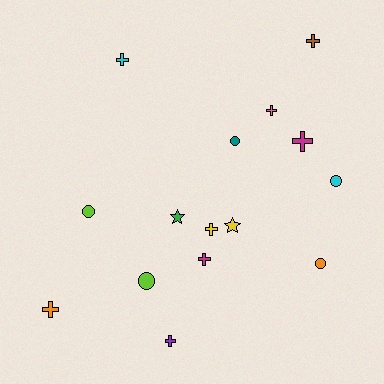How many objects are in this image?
There are 15 objects.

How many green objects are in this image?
There is 1 green object.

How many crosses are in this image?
There are 8 crosses.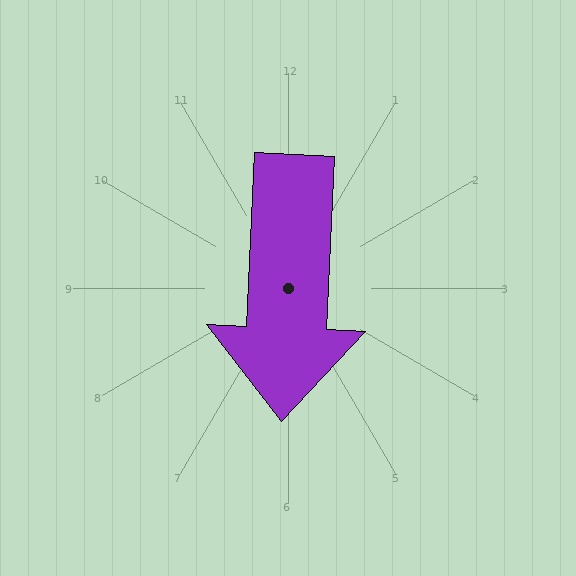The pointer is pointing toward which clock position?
Roughly 6 o'clock.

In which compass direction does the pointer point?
South.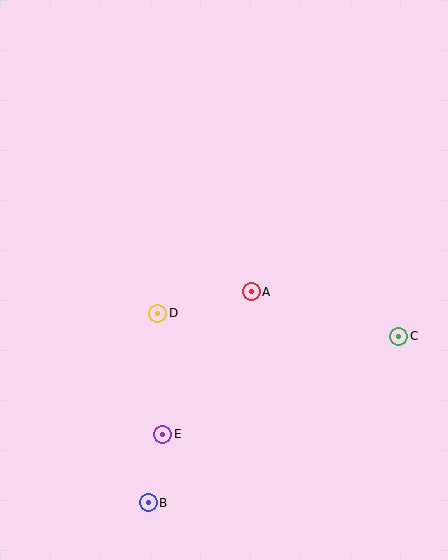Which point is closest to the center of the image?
Point A at (251, 292) is closest to the center.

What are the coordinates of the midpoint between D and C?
The midpoint between D and C is at (278, 325).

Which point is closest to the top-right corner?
Point C is closest to the top-right corner.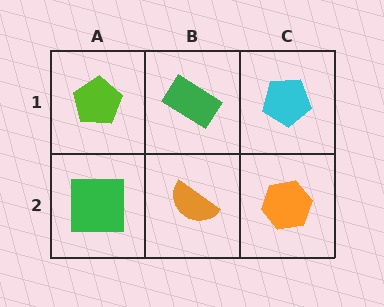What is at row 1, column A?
A lime pentagon.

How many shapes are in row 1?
3 shapes.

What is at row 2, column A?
A green square.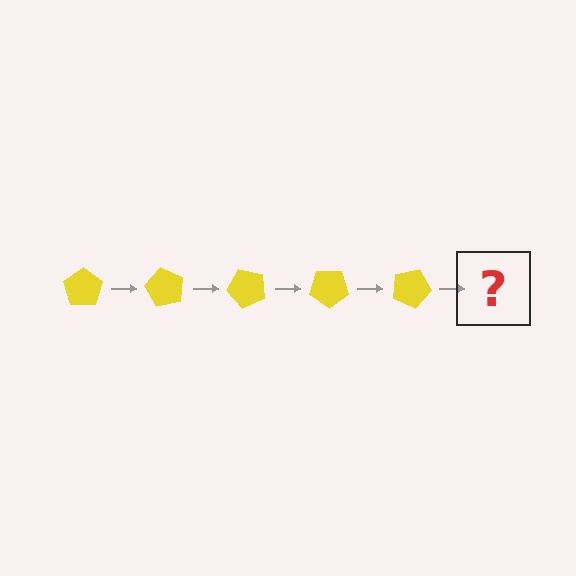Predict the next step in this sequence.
The next step is a yellow pentagon rotated 300 degrees.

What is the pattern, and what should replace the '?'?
The pattern is that the pentagon rotates 60 degrees each step. The '?' should be a yellow pentagon rotated 300 degrees.